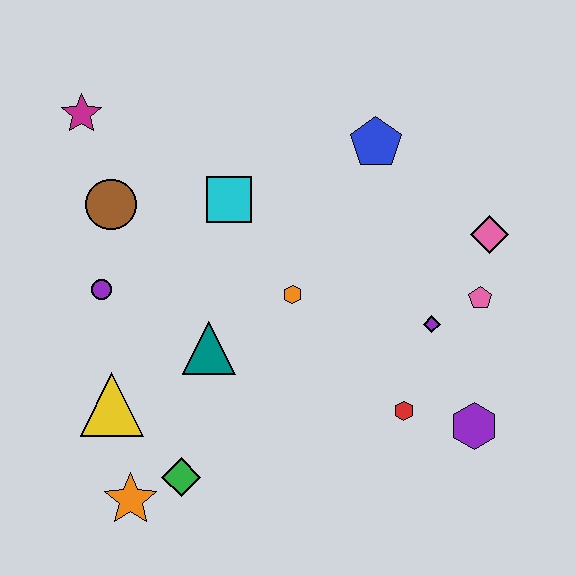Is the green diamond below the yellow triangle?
Yes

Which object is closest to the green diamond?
The orange star is closest to the green diamond.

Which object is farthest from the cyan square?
The purple hexagon is farthest from the cyan square.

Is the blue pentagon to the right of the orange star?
Yes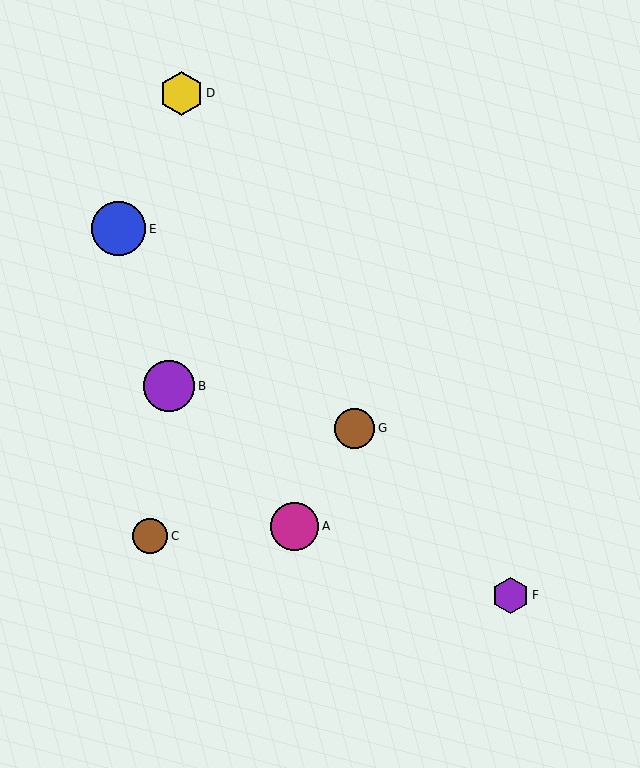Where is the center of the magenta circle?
The center of the magenta circle is at (295, 526).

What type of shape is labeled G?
Shape G is a brown circle.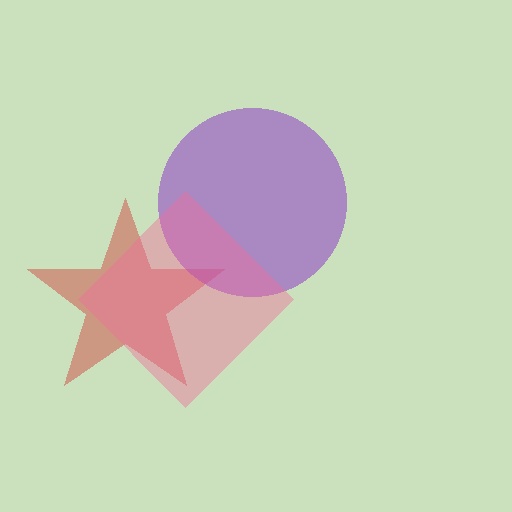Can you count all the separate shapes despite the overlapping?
Yes, there are 3 separate shapes.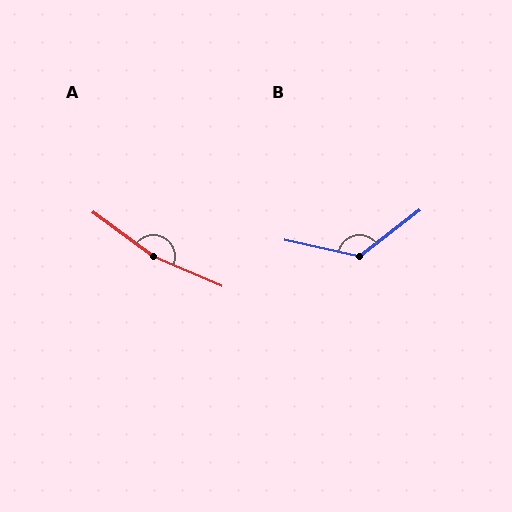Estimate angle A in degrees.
Approximately 167 degrees.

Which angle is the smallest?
B, at approximately 130 degrees.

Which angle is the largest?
A, at approximately 167 degrees.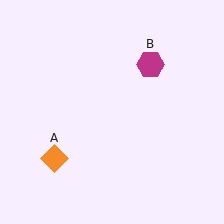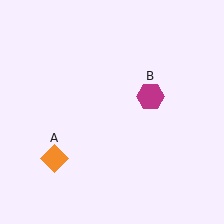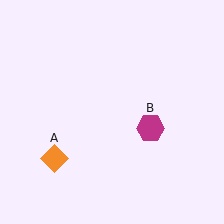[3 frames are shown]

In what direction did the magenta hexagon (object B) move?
The magenta hexagon (object B) moved down.